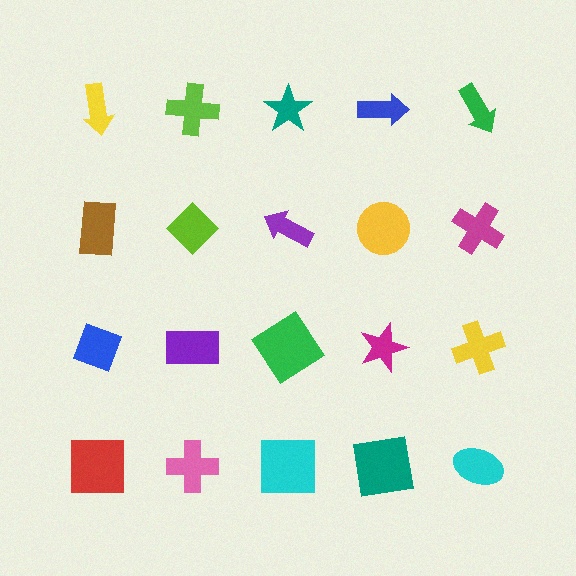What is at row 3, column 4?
A magenta star.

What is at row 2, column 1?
A brown rectangle.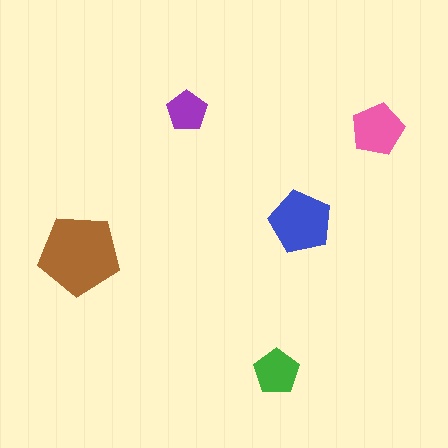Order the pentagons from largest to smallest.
the brown one, the blue one, the pink one, the green one, the purple one.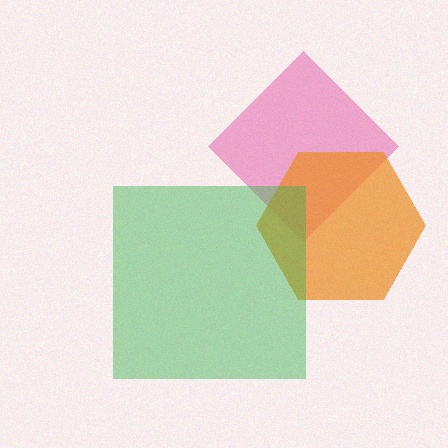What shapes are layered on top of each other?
The layered shapes are: a pink diamond, an orange hexagon, a green square.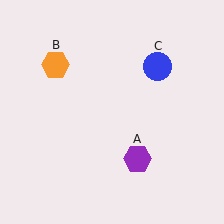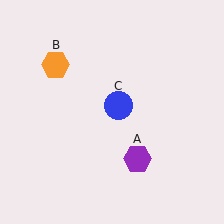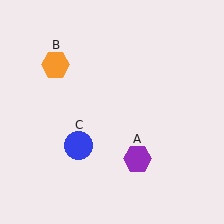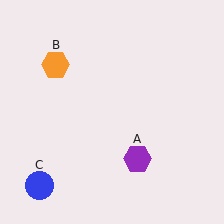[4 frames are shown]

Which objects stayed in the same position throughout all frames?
Purple hexagon (object A) and orange hexagon (object B) remained stationary.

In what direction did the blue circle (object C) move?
The blue circle (object C) moved down and to the left.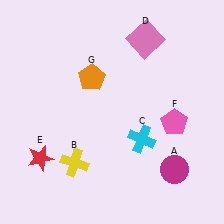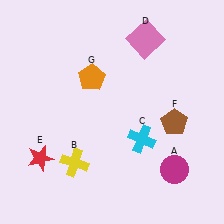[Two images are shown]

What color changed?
The pentagon (F) changed from pink in Image 1 to brown in Image 2.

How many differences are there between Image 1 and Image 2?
There is 1 difference between the two images.